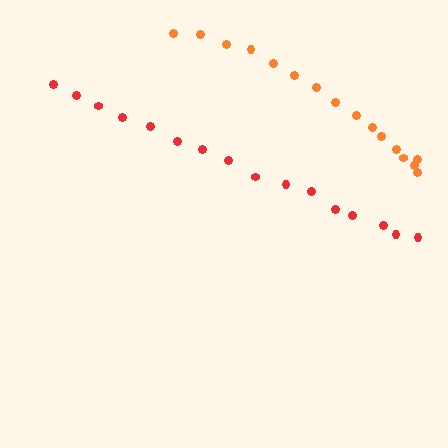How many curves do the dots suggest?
There are 2 distinct paths.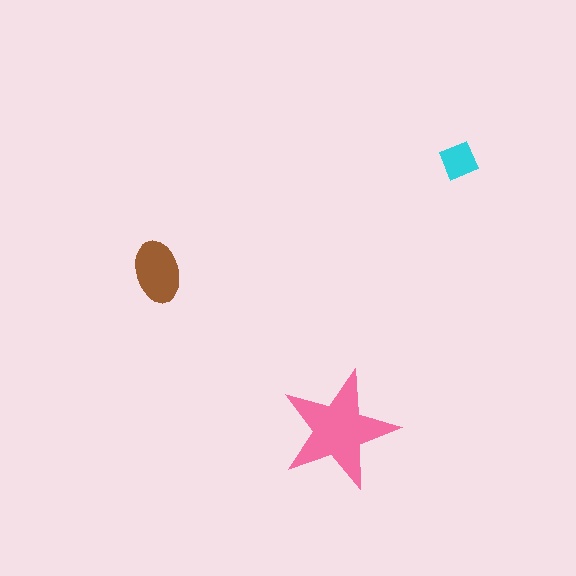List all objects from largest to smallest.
The pink star, the brown ellipse, the cyan square.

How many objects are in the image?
There are 3 objects in the image.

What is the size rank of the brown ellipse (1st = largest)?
2nd.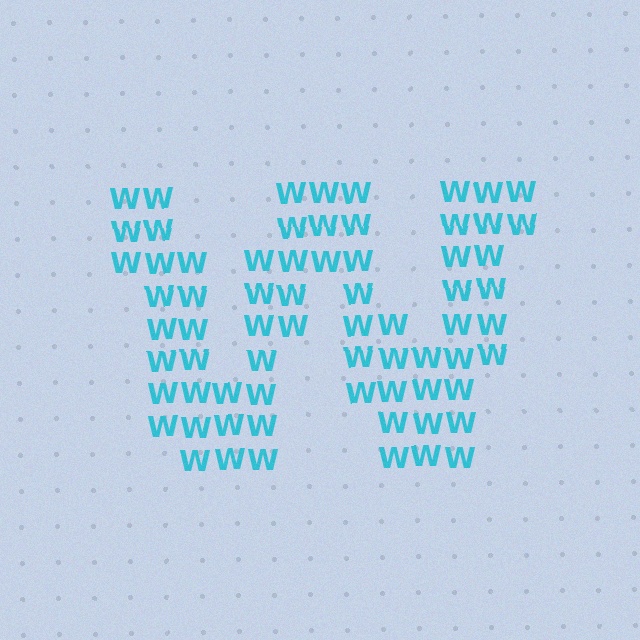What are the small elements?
The small elements are letter W's.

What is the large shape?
The large shape is the letter W.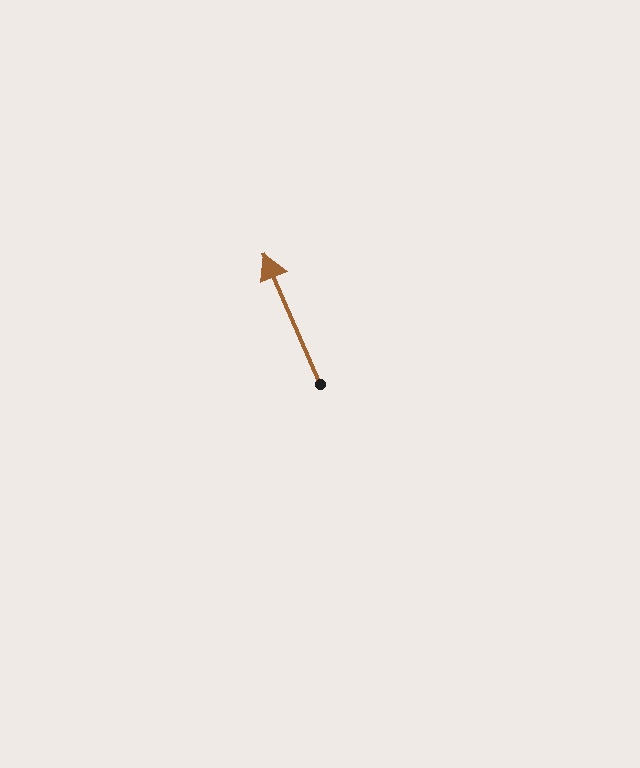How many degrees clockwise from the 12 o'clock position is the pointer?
Approximately 337 degrees.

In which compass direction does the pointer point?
Northwest.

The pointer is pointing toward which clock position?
Roughly 11 o'clock.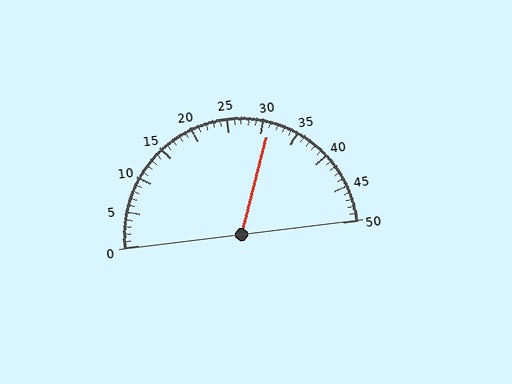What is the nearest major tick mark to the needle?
The nearest major tick mark is 30.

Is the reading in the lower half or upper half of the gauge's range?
The reading is in the upper half of the range (0 to 50).